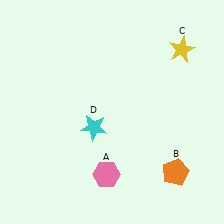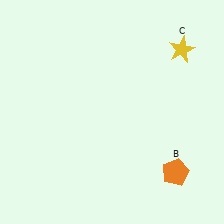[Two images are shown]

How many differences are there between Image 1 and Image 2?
There are 2 differences between the two images.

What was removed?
The cyan star (D), the pink hexagon (A) were removed in Image 2.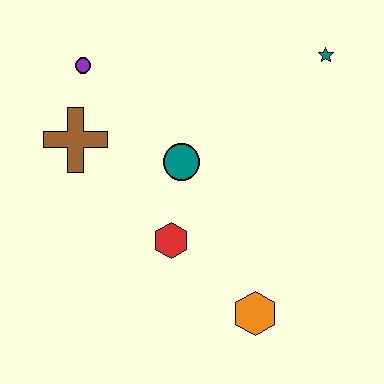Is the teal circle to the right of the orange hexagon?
No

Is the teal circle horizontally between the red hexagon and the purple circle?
No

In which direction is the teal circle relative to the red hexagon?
The teal circle is above the red hexagon.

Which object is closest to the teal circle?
The red hexagon is closest to the teal circle.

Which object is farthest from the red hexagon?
The teal star is farthest from the red hexagon.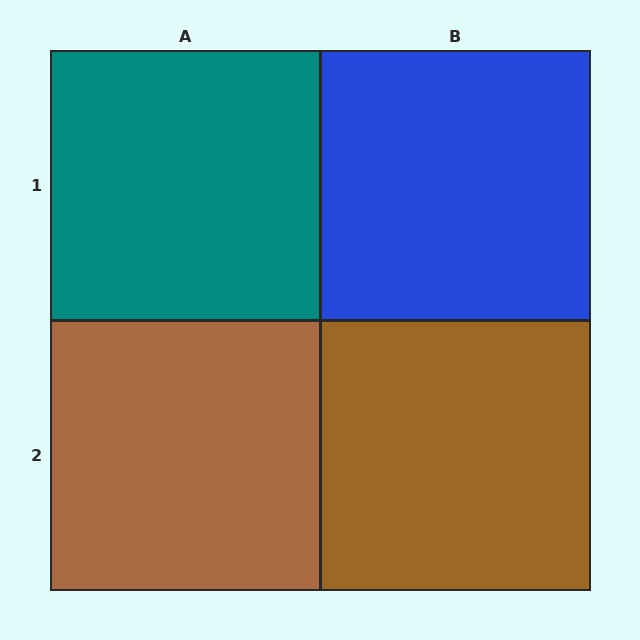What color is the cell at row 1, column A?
Teal.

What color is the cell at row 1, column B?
Blue.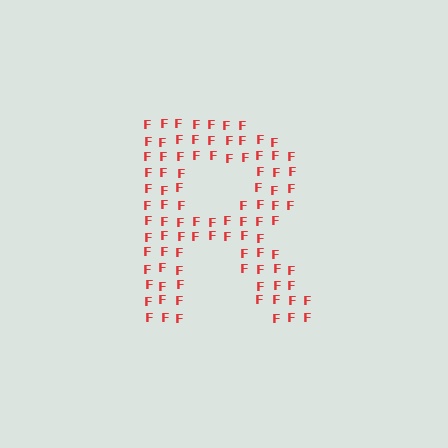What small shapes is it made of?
It is made of small letter F's.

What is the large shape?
The large shape is the letter R.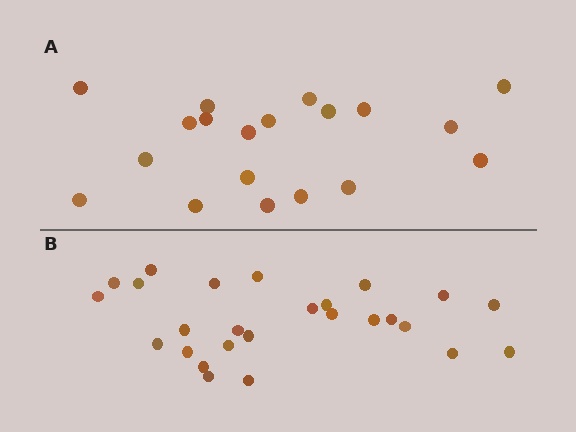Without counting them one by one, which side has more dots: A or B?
Region B (the bottom region) has more dots.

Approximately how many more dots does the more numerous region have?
Region B has roughly 8 or so more dots than region A.